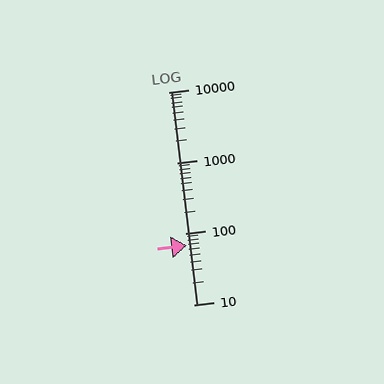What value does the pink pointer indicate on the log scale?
The pointer indicates approximately 69.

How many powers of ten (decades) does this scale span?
The scale spans 3 decades, from 10 to 10000.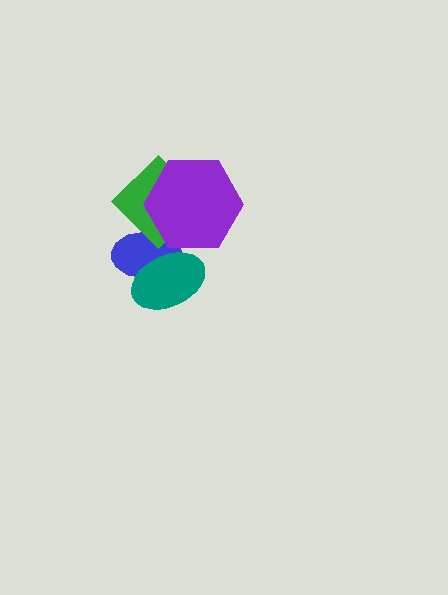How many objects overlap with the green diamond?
2 objects overlap with the green diamond.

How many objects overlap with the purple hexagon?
2 objects overlap with the purple hexagon.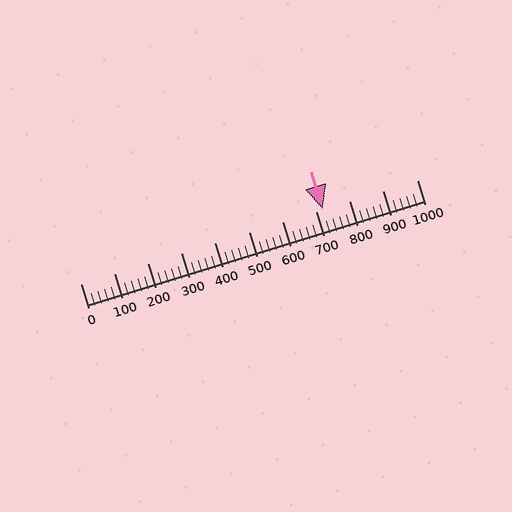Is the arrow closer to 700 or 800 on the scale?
The arrow is closer to 700.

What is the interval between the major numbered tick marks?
The major tick marks are spaced 100 units apart.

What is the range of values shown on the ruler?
The ruler shows values from 0 to 1000.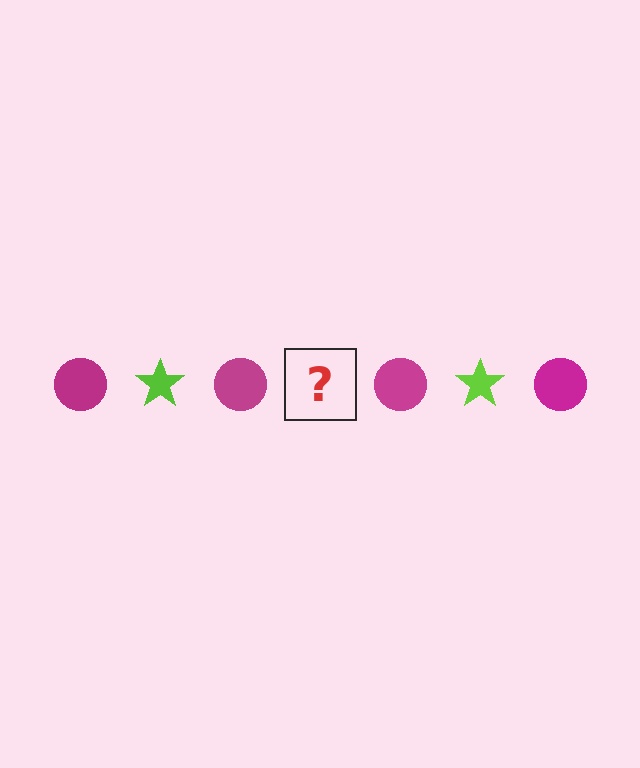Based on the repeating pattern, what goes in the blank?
The blank should be a lime star.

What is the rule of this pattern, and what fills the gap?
The rule is that the pattern alternates between magenta circle and lime star. The gap should be filled with a lime star.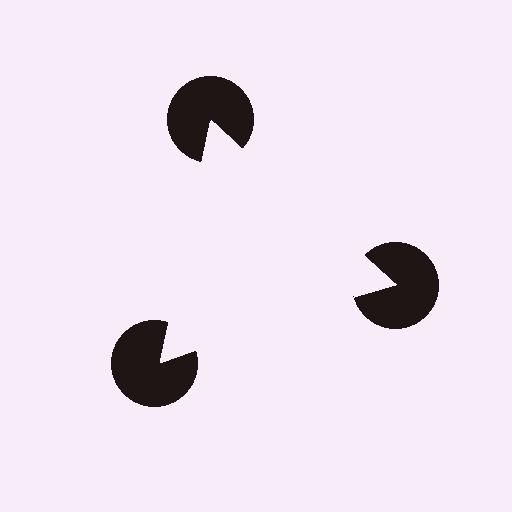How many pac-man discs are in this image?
There are 3 — one at each vertex of the illusory triangle.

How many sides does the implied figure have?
3 sides.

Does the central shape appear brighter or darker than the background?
It typically appears slightly brighter than the background, even though no actual brightness change is drawn.